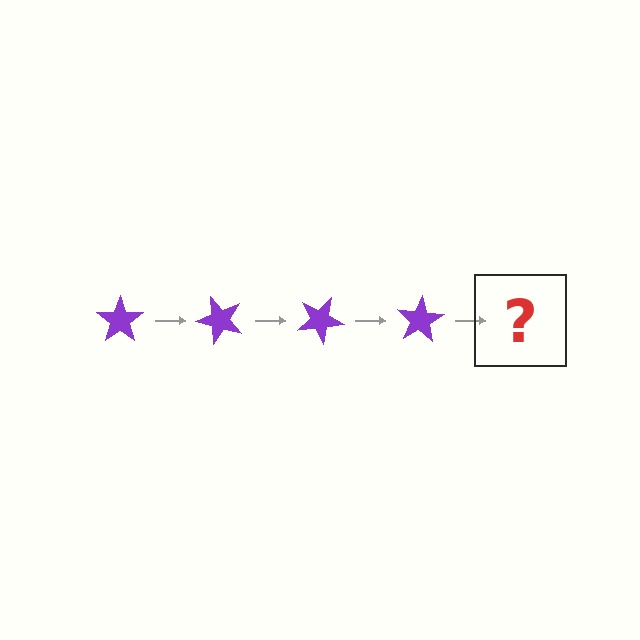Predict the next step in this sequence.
The next step is a purple star rotated 200 degrees.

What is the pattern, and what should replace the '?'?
The pattern is that the star rotates 50 degrees each step. The '?' should be a purple star rotated 200 degrees.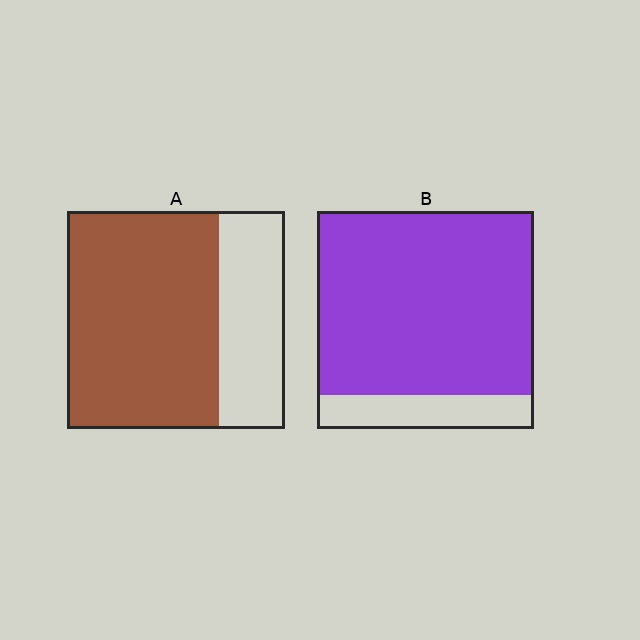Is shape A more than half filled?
Yes.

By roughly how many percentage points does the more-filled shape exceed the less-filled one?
By roughly 15 percentage points (B over A).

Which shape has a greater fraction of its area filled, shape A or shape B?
Shape B.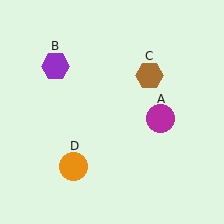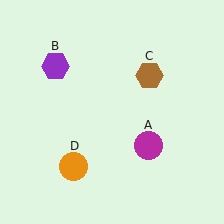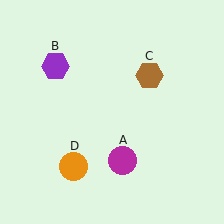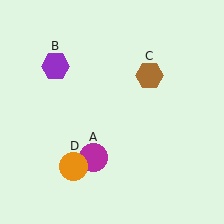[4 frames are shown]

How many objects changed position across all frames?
1 object changed position: magenta circle (object A).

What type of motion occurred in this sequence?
The magenta circle (object A) rotated clockwise around the center of the scene.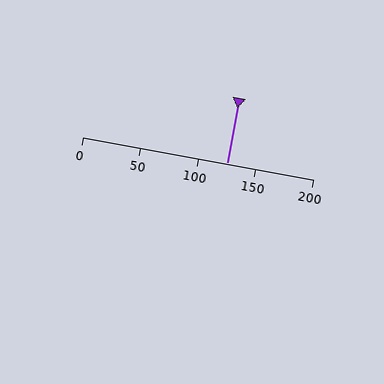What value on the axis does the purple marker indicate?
The marker indicates approximately 125.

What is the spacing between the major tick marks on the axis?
The major ticks are spaced 50 apart.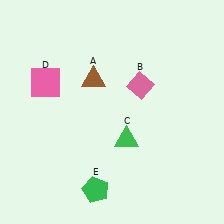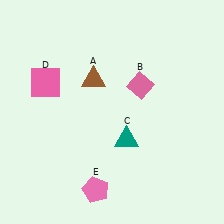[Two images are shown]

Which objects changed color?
C changed from green to teal. E changed from green to pink.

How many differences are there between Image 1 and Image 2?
There are 2 differences between the two images.